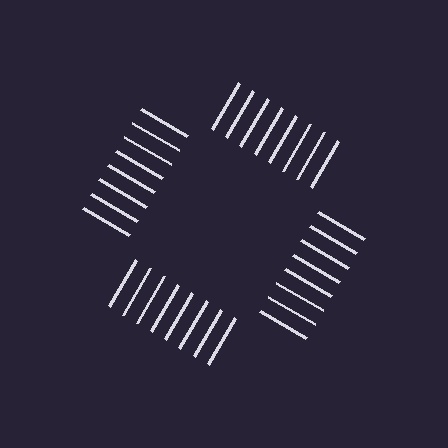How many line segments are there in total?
32 — 8 along each of the 4 edges.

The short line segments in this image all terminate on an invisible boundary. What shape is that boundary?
An illusory square — the line segments terminate on its edges but no continuous stroke is drawn.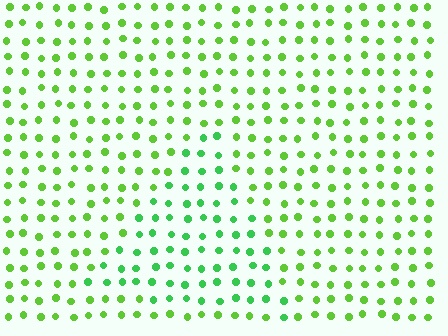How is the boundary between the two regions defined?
The boundary is defined purely by a slight shift in hue (about 28 degrees). Spacing, size, and orientation are identical on both sides.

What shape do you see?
I see a triangle.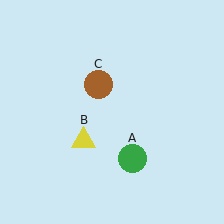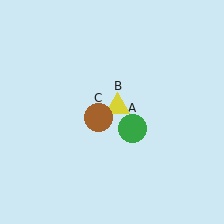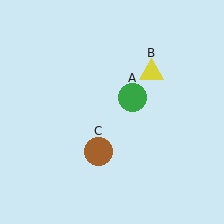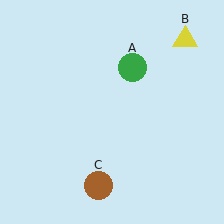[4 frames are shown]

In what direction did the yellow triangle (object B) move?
The yellow triangle (object B) moved up and to the right.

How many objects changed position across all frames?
3 objects changed position: green circle (object A), yellow triangle (object B), brown circle (object C).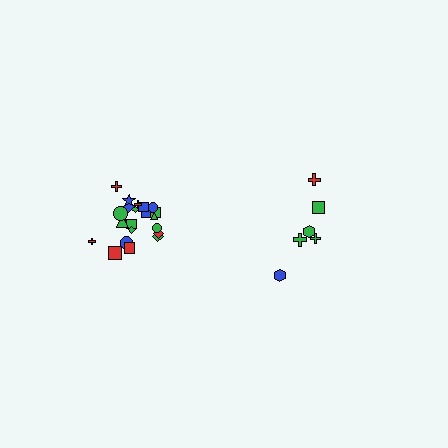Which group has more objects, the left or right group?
The left group.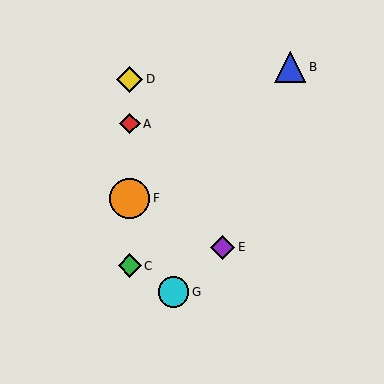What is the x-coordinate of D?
Object D is at x≈130.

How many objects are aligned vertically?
4 objects (A, C, D, F) are aligned vertically.